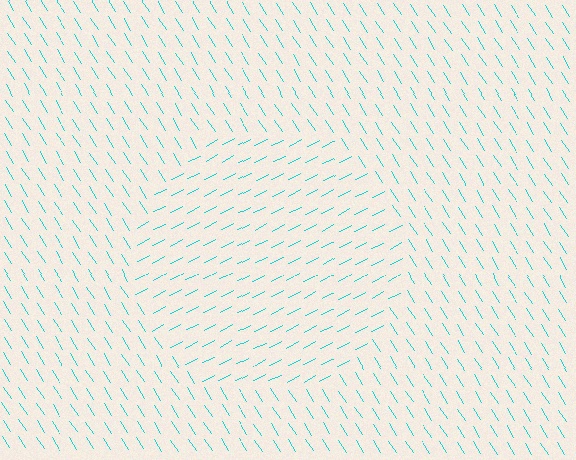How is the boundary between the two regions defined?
The boundary is defined purely by a change in line orientation (approximately 85 degrees difference). All lines are the same color and thickness.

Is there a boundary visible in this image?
Yes, there is a texture boundary formed by a change in line orientation.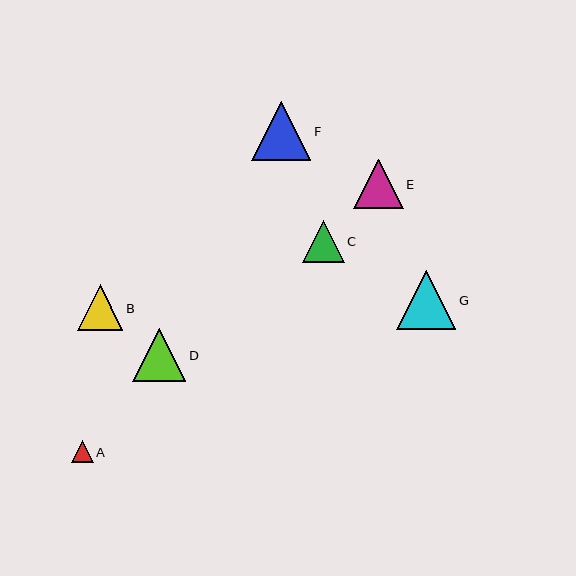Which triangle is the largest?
Triangle F is the largest with a size of approximately 60 pixels.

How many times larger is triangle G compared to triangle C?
Triangle G is approximately 1.4 times the size of triangle C.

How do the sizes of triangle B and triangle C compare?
Triangle B and triangle C are approximately the same size.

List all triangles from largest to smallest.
From largest to smallest: F, G, D, E, B, C, A.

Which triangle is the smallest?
Triangle A is the smallest with a size of approximately 22 pixels.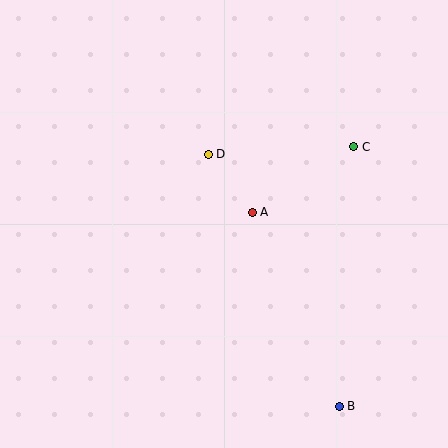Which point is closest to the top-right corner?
Point C is closest to the top-right corner.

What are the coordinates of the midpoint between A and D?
The midpoint between A and D is at (230, 183).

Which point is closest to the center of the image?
Point A at (252, 212) is closest to the center.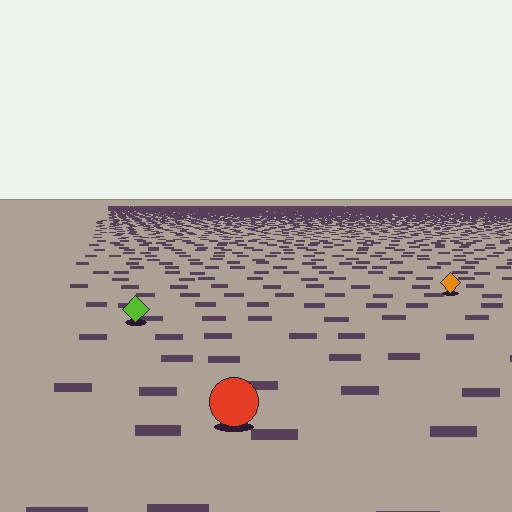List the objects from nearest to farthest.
From nearest to farthest: the red circle, the lime diamond, the orange diamond.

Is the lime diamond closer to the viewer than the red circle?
No. The red circle is closer — you can tell from the texture gradient: the ground texture is coarser near it.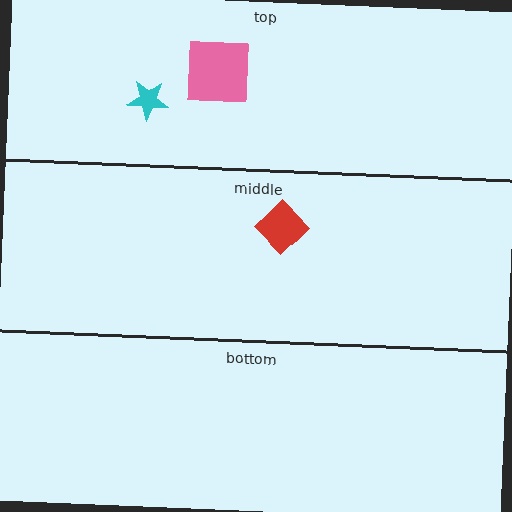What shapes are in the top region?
The pink square, the cyan star.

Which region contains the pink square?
The top region.